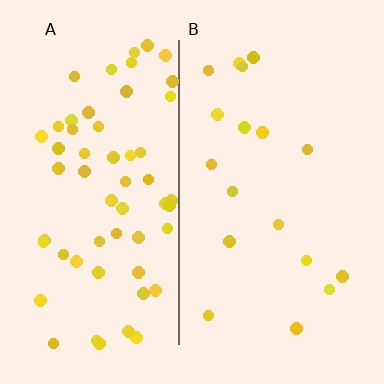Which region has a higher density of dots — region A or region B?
A (the left).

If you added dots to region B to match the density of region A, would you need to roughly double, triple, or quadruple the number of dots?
Approximately triple.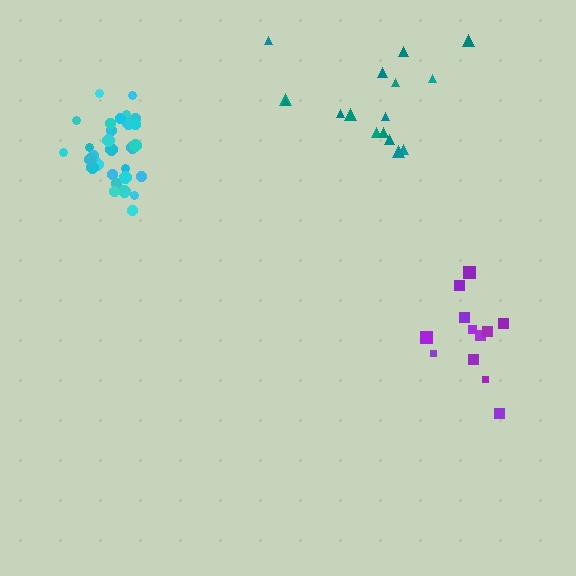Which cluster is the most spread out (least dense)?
Teal.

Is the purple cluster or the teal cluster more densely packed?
Purple.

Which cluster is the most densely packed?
Cyan.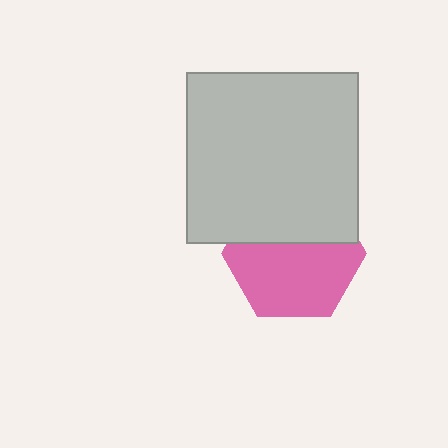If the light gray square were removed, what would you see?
You would see the complete pink hexagon.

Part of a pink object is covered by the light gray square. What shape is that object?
It is a hexagon.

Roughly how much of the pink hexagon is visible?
About half of it is visible (roughly 61%).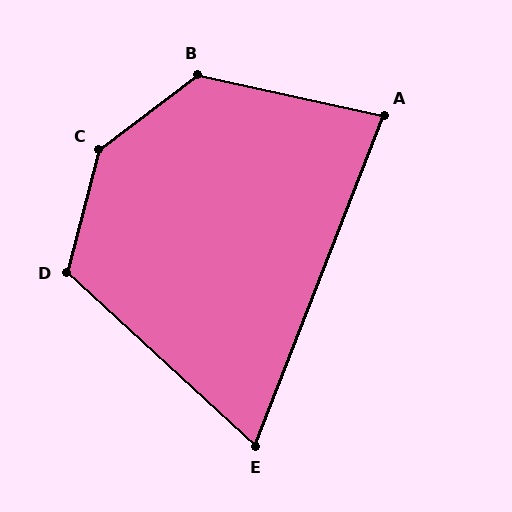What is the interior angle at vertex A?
Approximately 81 degrees (acute).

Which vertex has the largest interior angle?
C, at approximately 141 degrees.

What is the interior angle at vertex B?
Approximately 131 degrees (obtuse).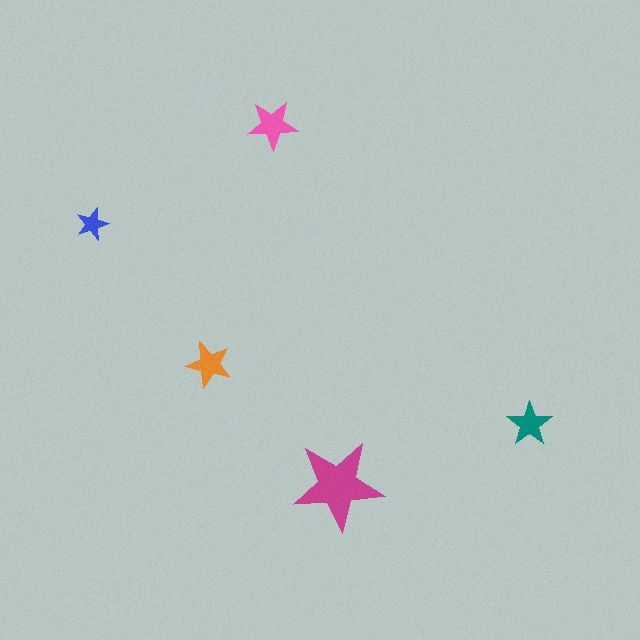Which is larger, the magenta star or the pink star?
The magenta one.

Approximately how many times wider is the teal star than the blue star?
About 1.5 times wider.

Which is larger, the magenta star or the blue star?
The magenta one.